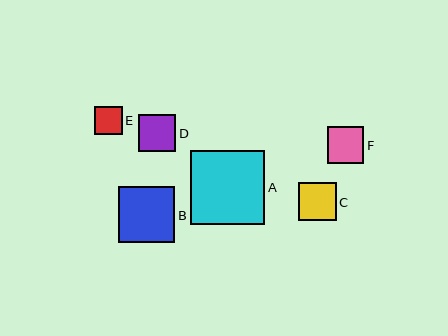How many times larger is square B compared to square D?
Square B is approximately 1.5 times the size of square D.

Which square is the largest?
Square A is the largest with a size of approximately 74 pixels.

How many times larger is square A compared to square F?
Square A is approximately 2.0 times the size of square F.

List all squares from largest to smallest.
From largest to smallest: A, B, C, D, F, E.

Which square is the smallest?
Square E is the smallest with a size of approximately 28 pixels.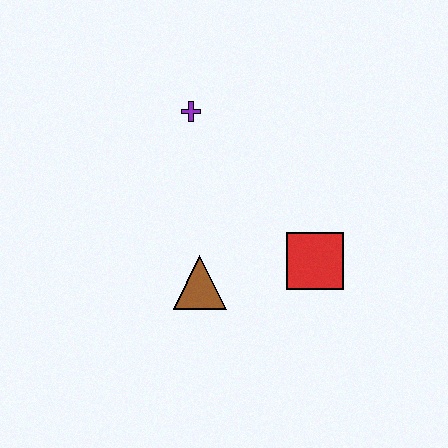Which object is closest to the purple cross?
The brown triangle is closest to the purple cross.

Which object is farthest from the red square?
The purple cross is farthest from the red square.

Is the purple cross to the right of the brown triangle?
No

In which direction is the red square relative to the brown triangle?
The red square is to the right of the brown triangle.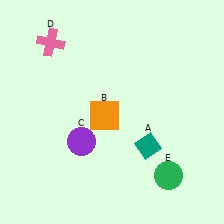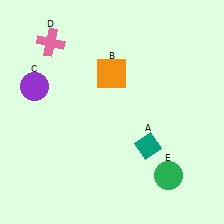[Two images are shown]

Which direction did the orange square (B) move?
The orange square (B) moved up.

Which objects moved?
The objects that moved are: the orange square (B), the purple circle (C).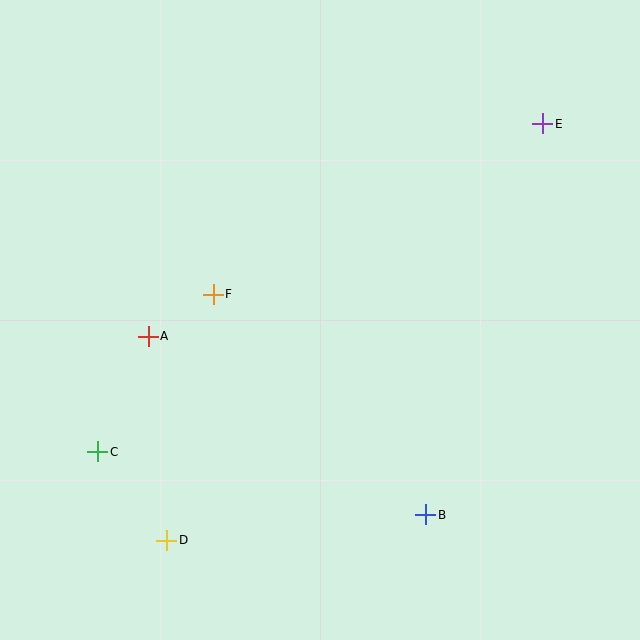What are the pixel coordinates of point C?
Point C is at (97, 452).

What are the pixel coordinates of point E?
Point E is at (542, 124).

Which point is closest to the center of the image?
Point F at (213, 294) is closest to the center.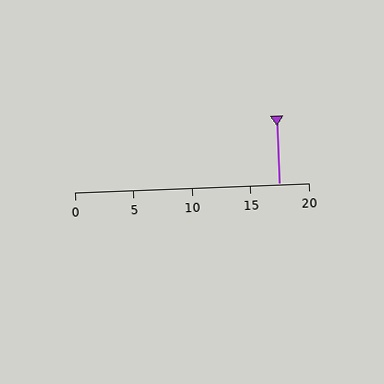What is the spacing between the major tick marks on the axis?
The major ticks are spaced 5 apart.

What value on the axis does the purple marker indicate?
The marker indicates approximately 17.5.